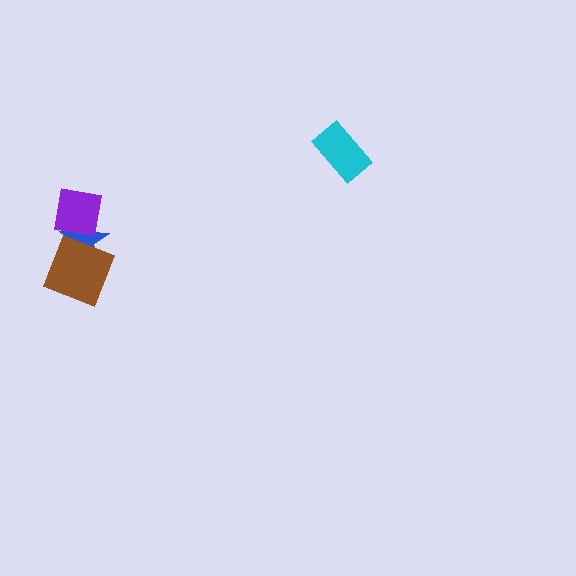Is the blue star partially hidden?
Yes, it is partially covered by another shape.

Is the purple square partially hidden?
Yes, it is partially covered by another shape.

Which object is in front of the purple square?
The brown diamond is in front of the purple square.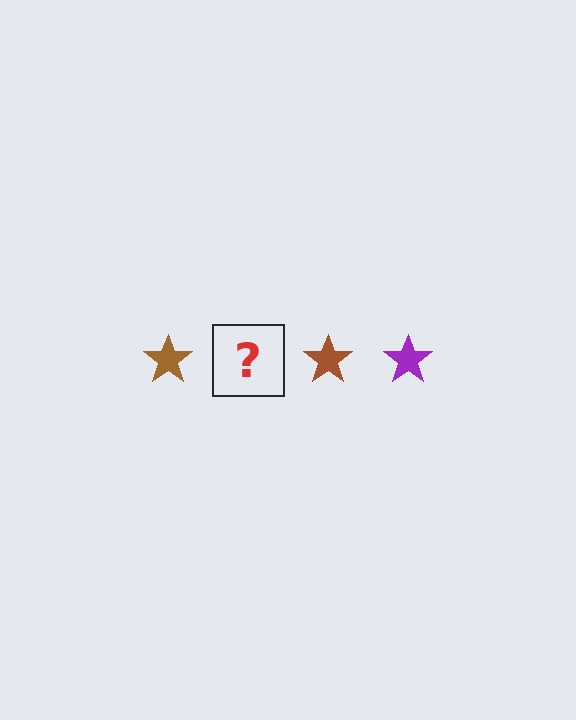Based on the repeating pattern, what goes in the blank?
The blank should be a purple star.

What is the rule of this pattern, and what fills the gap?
The rule is that the pattern cycles through brown, purple stars. The gap should be filled with a purple star.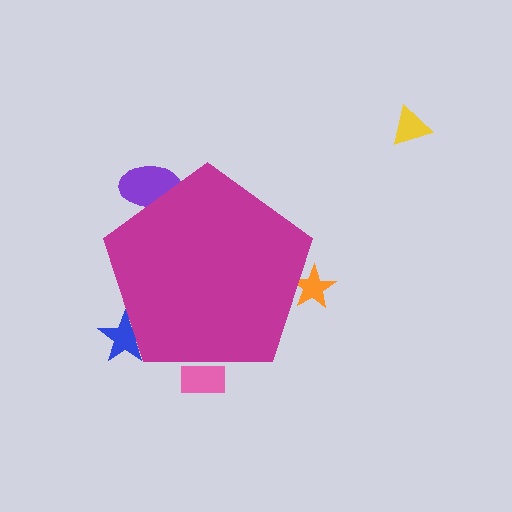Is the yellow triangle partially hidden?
No, the yellow triangle is fully visible.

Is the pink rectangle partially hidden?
Yes, the pink rectangle is partially hidden behind the magenta pentagon.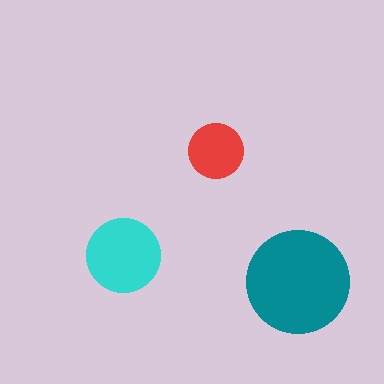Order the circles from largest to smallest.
the teal one, the cyan one, the red one.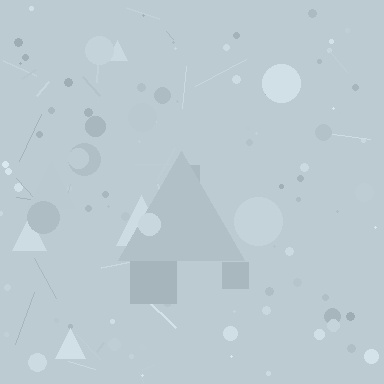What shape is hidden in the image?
A triangle is hidden in the image.